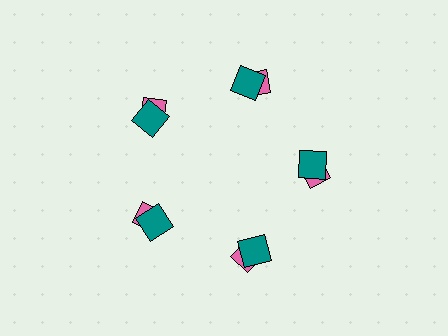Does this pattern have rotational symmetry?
Yes, this pattern has 5-fold rotational symmetry. It looks the same after rotating 72 degrees around the center.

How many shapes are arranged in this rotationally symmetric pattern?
There are 10 shapes, arranged in 5 groups of 2.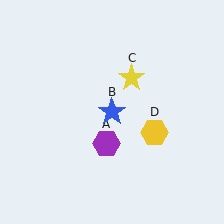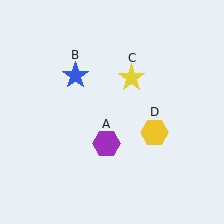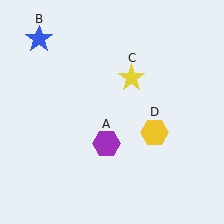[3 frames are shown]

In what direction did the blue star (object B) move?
The blue star (object B) moved up and to the left.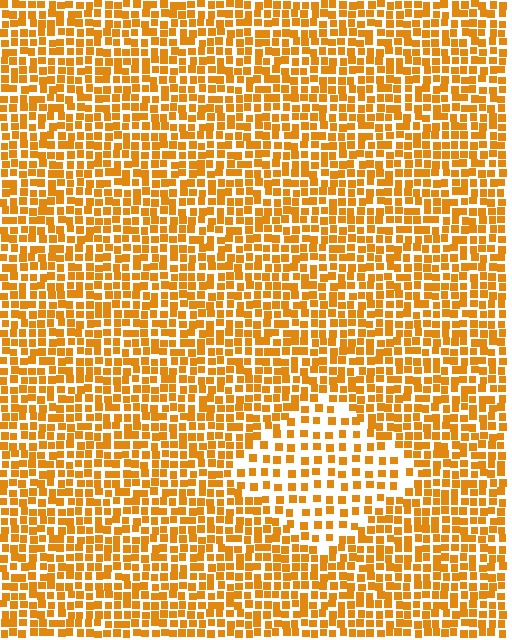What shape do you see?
I see a diamond.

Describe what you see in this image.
The image contains small orange elements arranged at two different densities. A diamond-shaped region is visible where the elements are less densely packed than the surrounding area.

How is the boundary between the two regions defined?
The boundary is defined by a change in element density (approximately 1.9x ratio). All elements are the same color, size, and shape.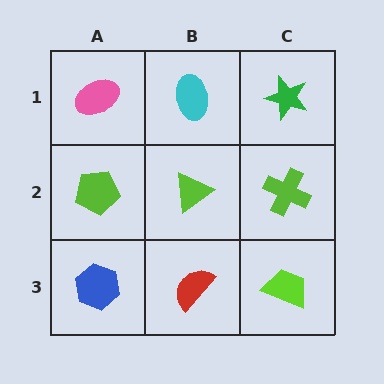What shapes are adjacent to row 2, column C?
A green star (row 1, column C), a lime trapezoid (row 3, column C), a lime triangle (row 2, column B).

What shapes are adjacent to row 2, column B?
A cyan ellipse (row 1, column B), a red semicircle (row 3, column B), a lime pentagon (row 2, column A), a lime cross (row 2, column C).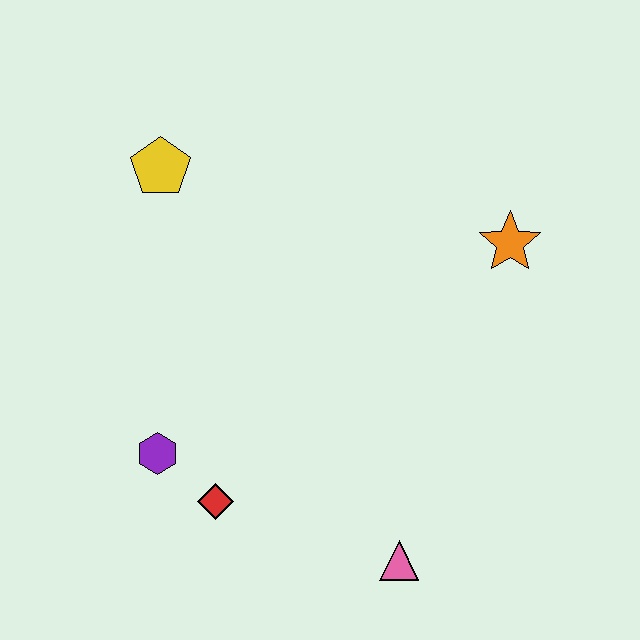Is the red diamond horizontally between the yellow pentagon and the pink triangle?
Yes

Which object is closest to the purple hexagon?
The red diamond is closest to the purple hexagon.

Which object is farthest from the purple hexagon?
The orange star is farthest from the purple hexagon.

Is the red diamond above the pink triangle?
Yes